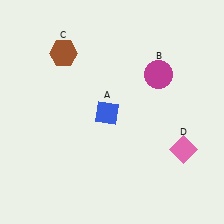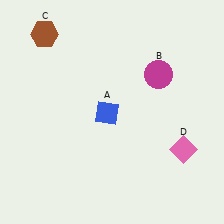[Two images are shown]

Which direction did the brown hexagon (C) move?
The brown hexagon (C) moved up.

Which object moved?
The brown hexagon (C) moved up.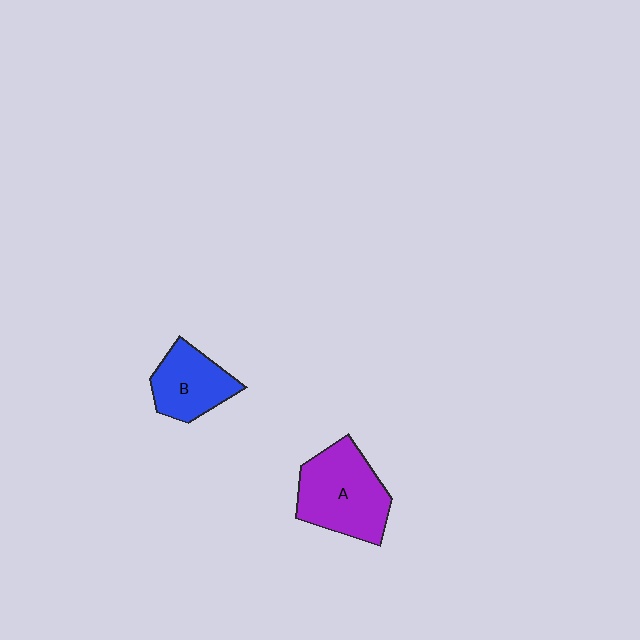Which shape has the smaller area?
Shape B (blue).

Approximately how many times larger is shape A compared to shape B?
Approximately 1.5 times.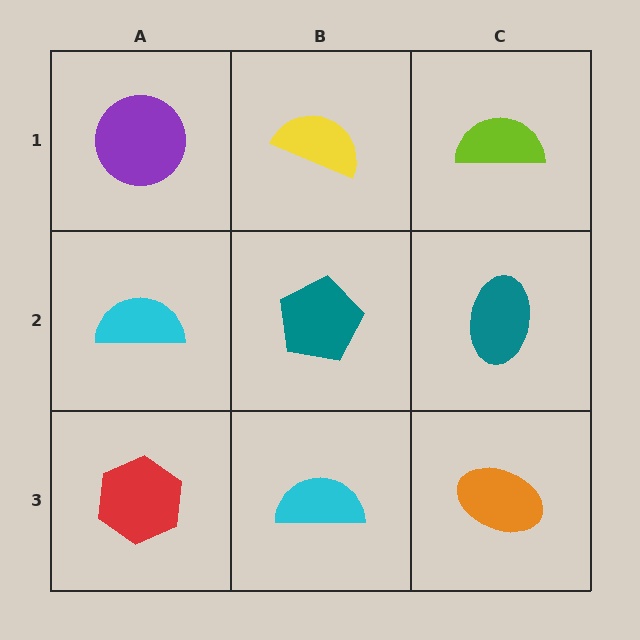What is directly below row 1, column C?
A teal ellipse.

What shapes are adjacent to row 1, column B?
A teal pentagon (row 2, column B), a purple circle (row 1, column A), a lime semicircle (row 1, column C).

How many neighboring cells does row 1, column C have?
2.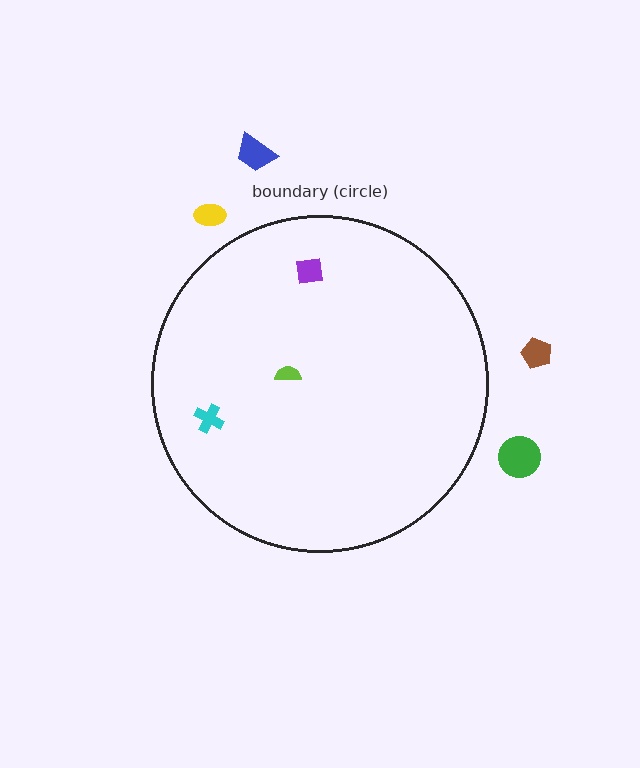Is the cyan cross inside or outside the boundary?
Inside.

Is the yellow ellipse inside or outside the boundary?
Outside.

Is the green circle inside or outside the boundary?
Outside.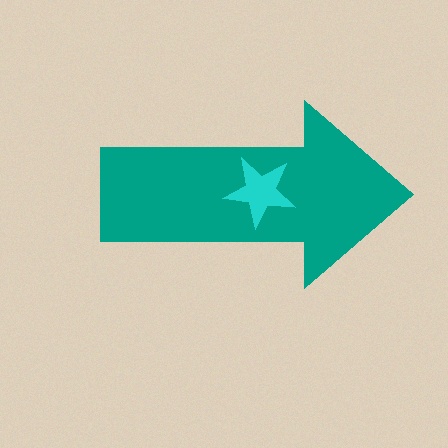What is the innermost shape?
The cyan star.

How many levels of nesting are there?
2.